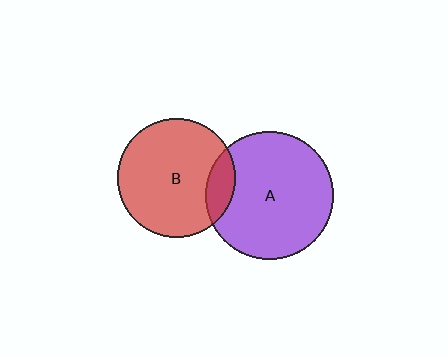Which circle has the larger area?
Circle A (purple).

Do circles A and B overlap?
Yes.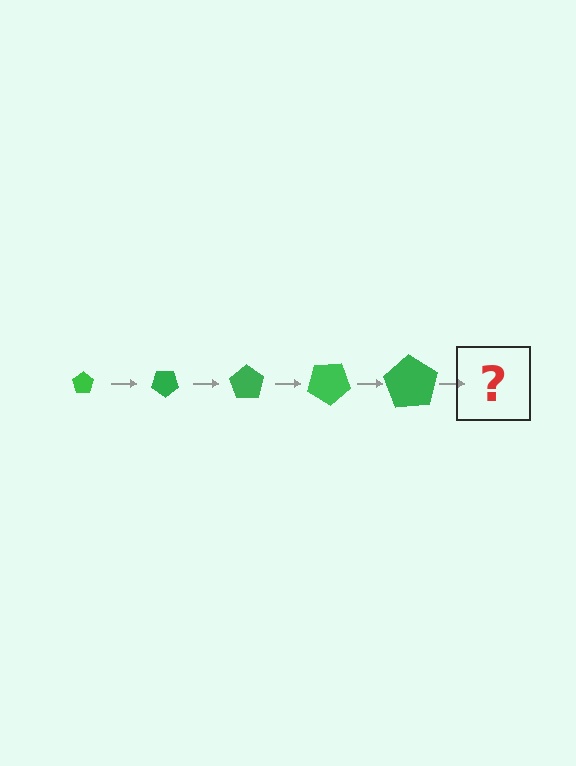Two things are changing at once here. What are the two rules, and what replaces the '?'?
The two rules are that the pentagon grows larger each step and it rotates 35 degrees each step. The '?' should be a pentagon, larger than the previous one and rotated 175 degrees from the start.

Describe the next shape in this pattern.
It should be a pentagon, larger than the previous one and rotated 175 degrees from the start.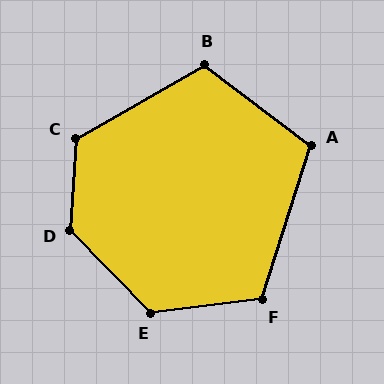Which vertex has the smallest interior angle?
A, at approximately 109 degrees.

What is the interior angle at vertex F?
Approximately 115 degrees (obtuse).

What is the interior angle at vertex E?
Approximately 127 degrees (obtuse).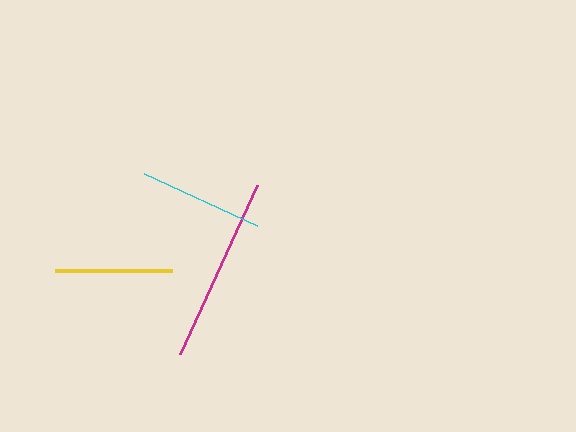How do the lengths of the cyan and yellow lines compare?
The cyan and yellow lines are approximately the same length.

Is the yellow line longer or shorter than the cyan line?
The cyan line is longer than the yellow line.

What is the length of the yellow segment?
The yellow segment is approximately 117 pixels long.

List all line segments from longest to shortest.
From longest to shortest: magenta, cyan, yellow.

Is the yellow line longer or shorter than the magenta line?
The magenta line is longer than the yellow line.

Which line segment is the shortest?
The yellow line is the shortest at approximately 117 pixels.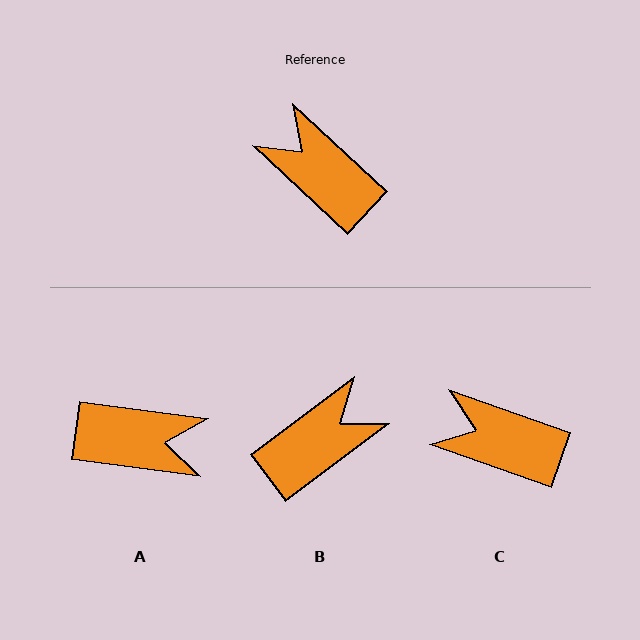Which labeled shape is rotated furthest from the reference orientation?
A, about 144 degrees away.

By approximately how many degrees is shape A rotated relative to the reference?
Approximately 144 degrees clockwise.